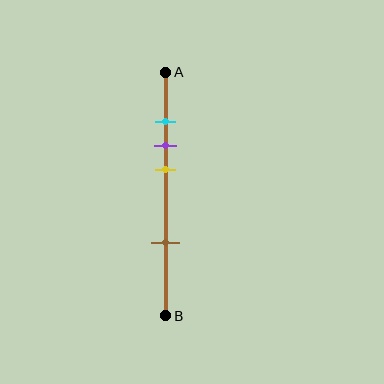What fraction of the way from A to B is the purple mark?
The purple mark is approximately 30% (0.3) of the way from A to B.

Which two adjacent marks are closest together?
The cyan and purple marks are the closest adjacent pair.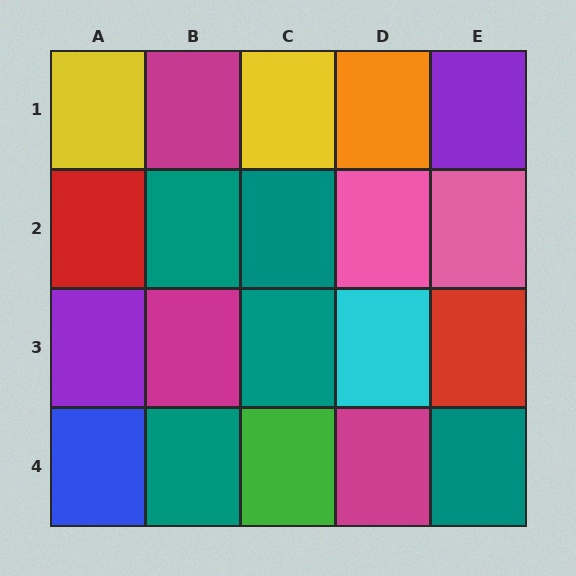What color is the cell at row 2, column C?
Teal.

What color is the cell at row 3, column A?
Purple.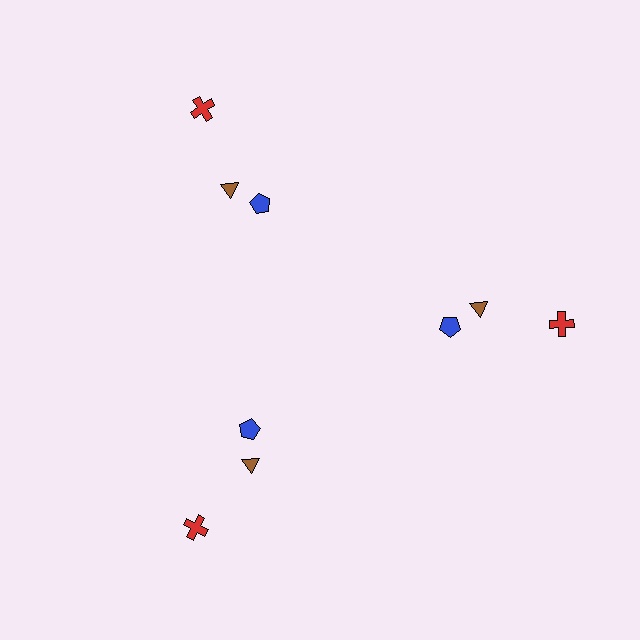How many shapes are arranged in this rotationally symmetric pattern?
There are 9 shapes, arranged in 3 groups of 3.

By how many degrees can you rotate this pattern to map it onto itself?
The pattern maps onto itself every 120 degrees of rotation.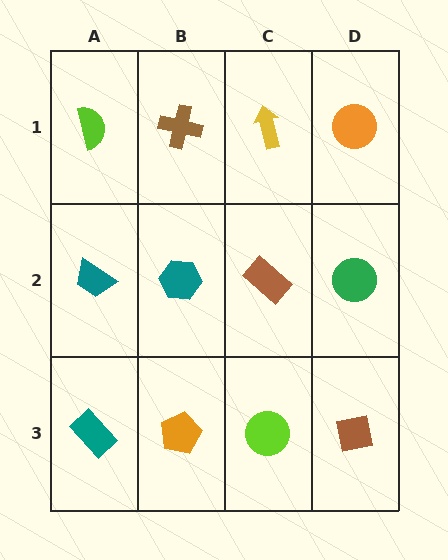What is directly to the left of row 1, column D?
A yellow arrow.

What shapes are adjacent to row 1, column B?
A teal hexagon (row 2, column B), a lime semicircle (row 1, column A), a yellow arrow (row 1, column C).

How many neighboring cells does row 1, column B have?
3.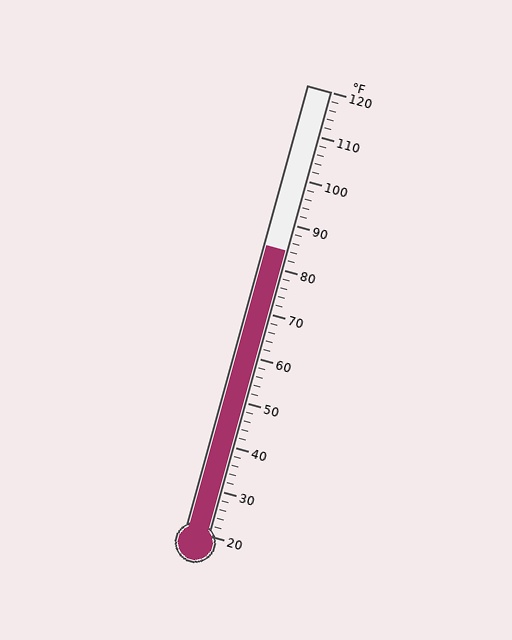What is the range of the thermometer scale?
The thermometer scale ranges from 20°F to 120°F.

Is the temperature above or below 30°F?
The temperature is above 30°F.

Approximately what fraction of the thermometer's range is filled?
The thermometer is filled to approximately 65% of its range.